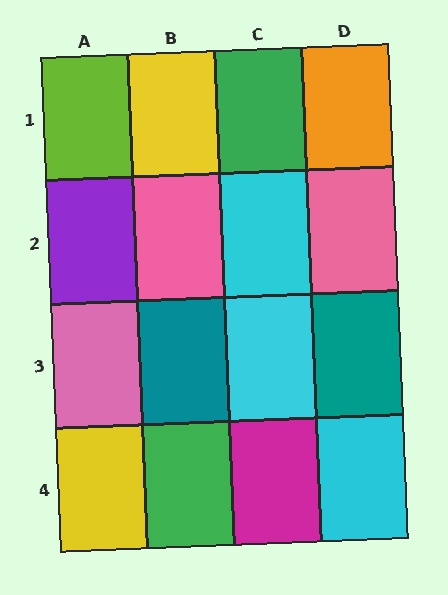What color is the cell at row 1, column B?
Yellow.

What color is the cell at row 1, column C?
Green.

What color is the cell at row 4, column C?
Magenta.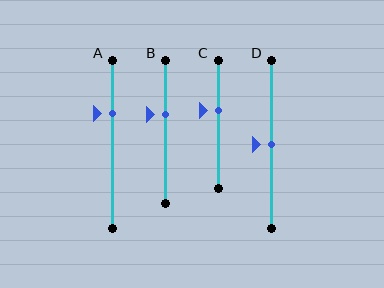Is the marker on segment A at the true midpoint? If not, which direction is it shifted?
No, the marker on segment A is shifted upward by about 18% of the segment length.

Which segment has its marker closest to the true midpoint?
Segment D has its marker closest to the true midpoint.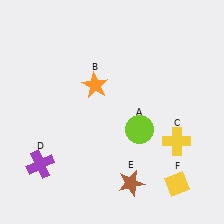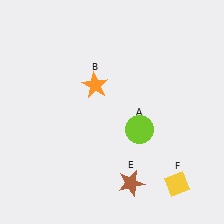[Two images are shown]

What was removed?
The purple cross (D), the yellow cross (C) were removed in Image 2.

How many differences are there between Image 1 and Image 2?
There are 2 differences between the two images.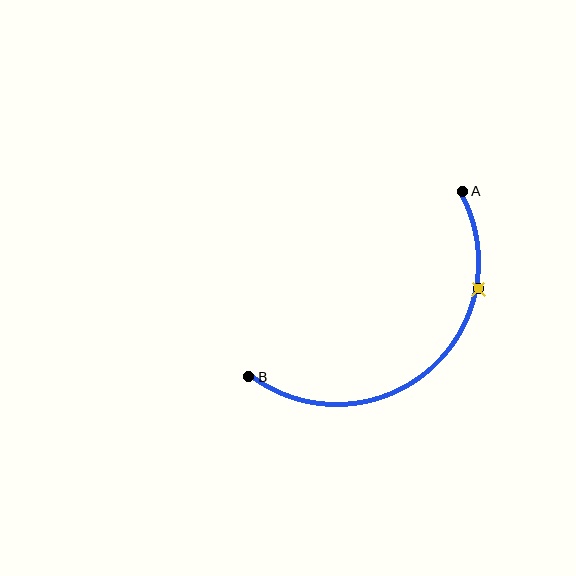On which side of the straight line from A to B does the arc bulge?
The arc bulges below and to the right of the straight line connecting A and B.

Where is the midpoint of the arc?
The arc midpoint is the point on the curve farthest from the straight line joining A and B. It sits below and to the right of that line.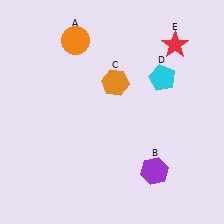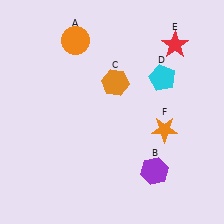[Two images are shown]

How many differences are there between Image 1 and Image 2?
There is 1 difference between the two images.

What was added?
An orange star (F) was added in Image 2.